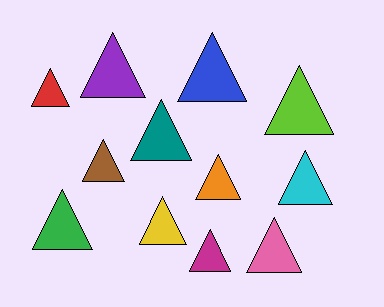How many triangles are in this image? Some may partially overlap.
There are 12 triangles.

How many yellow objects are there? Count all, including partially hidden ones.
There is 1 yellow object.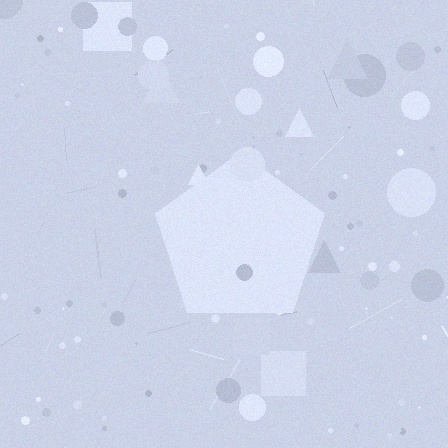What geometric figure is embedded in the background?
A pentagon is embedded in the background.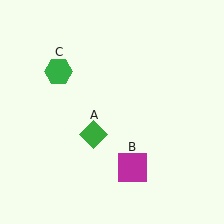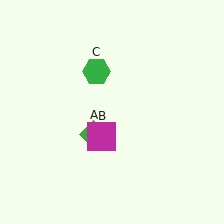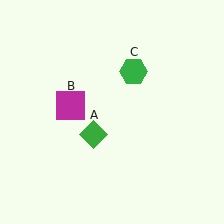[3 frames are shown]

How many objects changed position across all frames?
2 objects changed position: magenta square (object B), green hexagon (object C).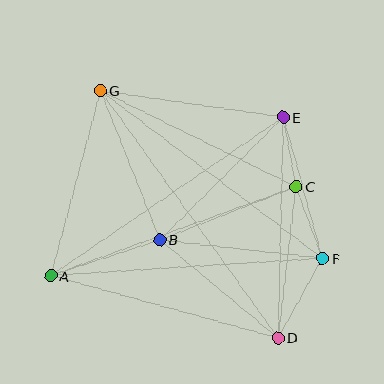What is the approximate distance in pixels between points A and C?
The distance between A and C is approximately 261 pixels.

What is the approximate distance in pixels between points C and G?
The distance between C and G is approximately 219 pixels.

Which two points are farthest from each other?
Points D and G are farthest from each other.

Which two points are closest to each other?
Points C and E are closest to each other.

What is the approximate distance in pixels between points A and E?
The distance between A and E is approximately 281 pixels.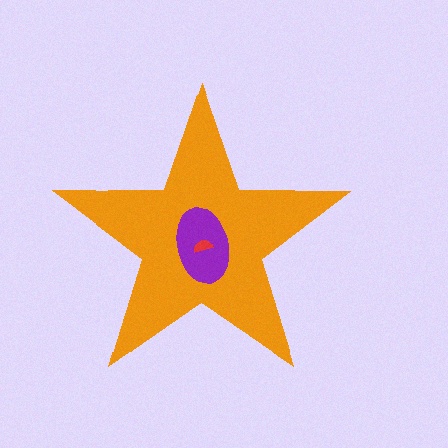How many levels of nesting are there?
3.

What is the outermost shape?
The orange star.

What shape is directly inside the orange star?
The purple ellipse.